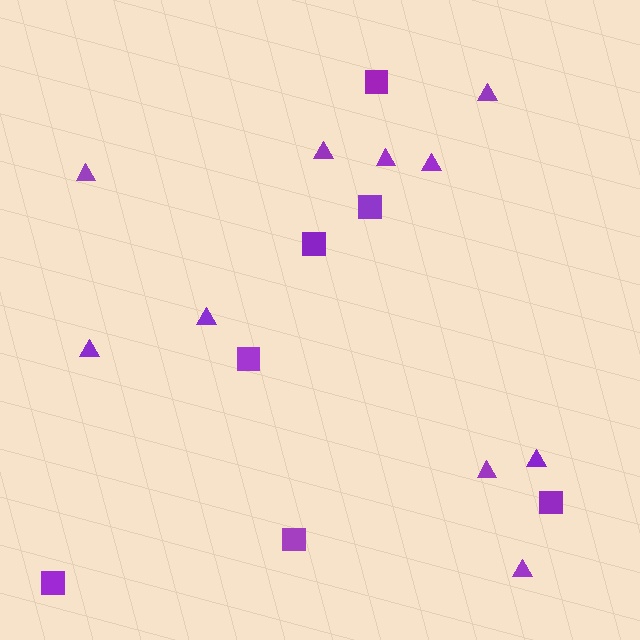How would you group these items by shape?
There are 2 groups: one group of squares (7) and one group of triangles (10).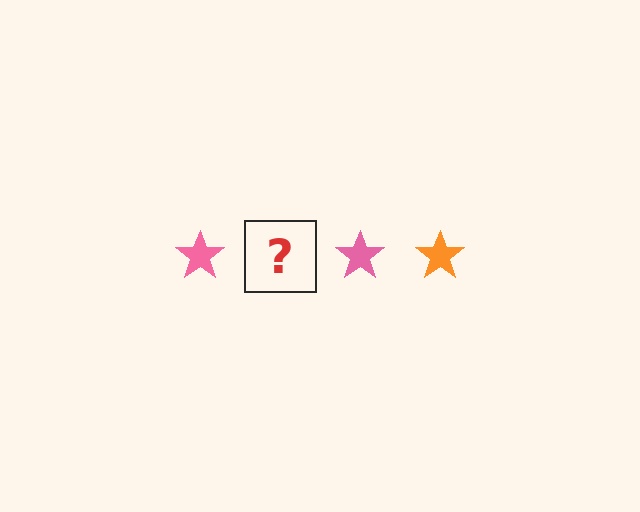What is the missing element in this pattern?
The missing element is an orange star.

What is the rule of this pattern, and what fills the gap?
The rule is that the pattern cycles through pink, orange stars. The gap should be filled with an orange star.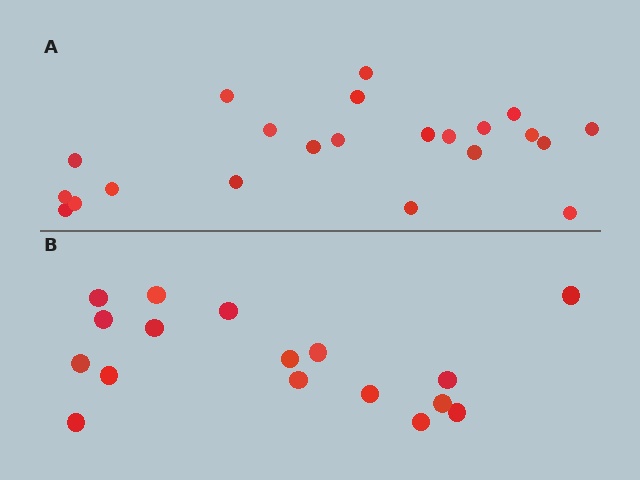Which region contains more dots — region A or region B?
Region A (the top region) has more dots.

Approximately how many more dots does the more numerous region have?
Region A has about 5 more dots than region B.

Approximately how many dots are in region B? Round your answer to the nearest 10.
About 20 dots. (The exact count is 17, which rounds to 20.)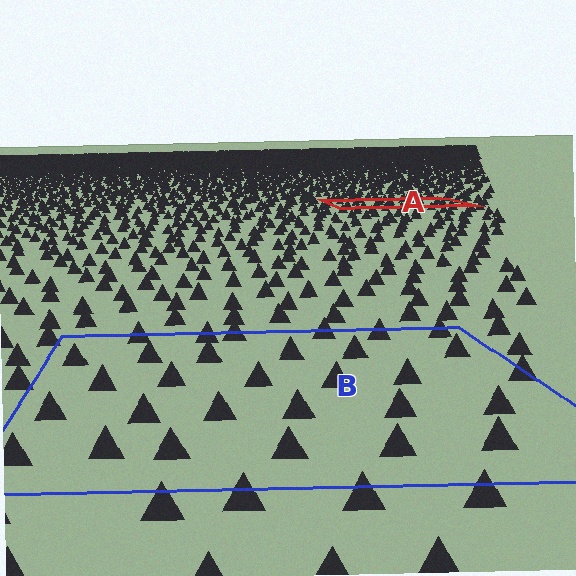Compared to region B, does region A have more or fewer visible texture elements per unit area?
Region A has more texture elements per unit area — they are packed more densely because it is farther away.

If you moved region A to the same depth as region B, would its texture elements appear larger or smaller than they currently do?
They would appear larger. At a closer depth, the same texture elements are projected at a bigger on-screen size.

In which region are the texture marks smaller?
The texture marks are smaller in region A, because it is farther away.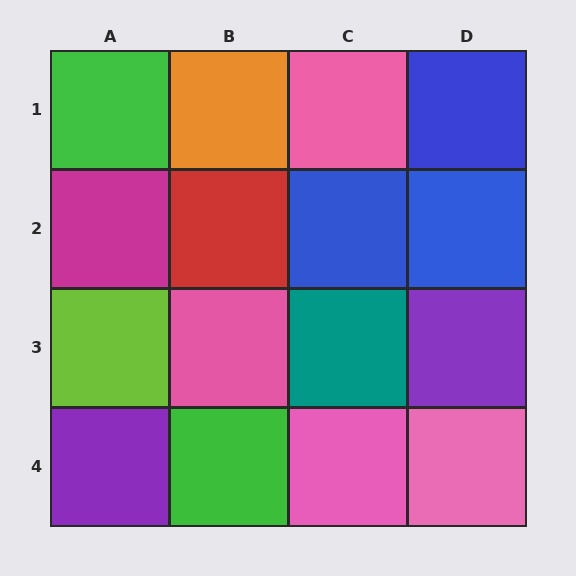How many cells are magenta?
1 cell is magenta.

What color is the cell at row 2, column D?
Blue.